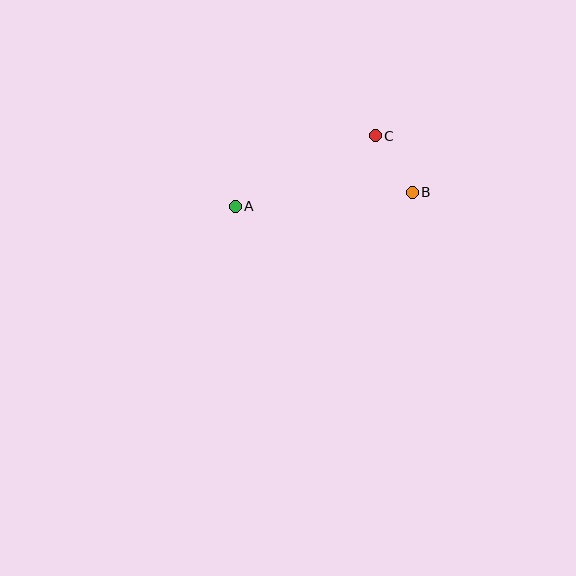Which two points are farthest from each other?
Points A and B are farthest from each other.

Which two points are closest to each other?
Points B and C are closest to each other.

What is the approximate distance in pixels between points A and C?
The distance between A and C is approximately 157 pixels.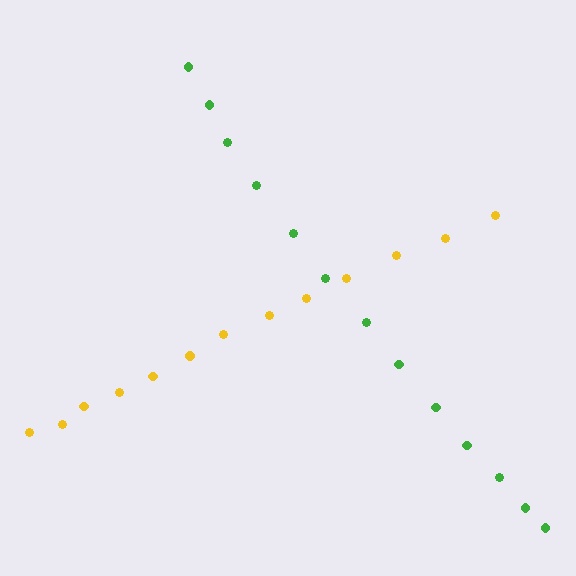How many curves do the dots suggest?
There are 2 distinct paths.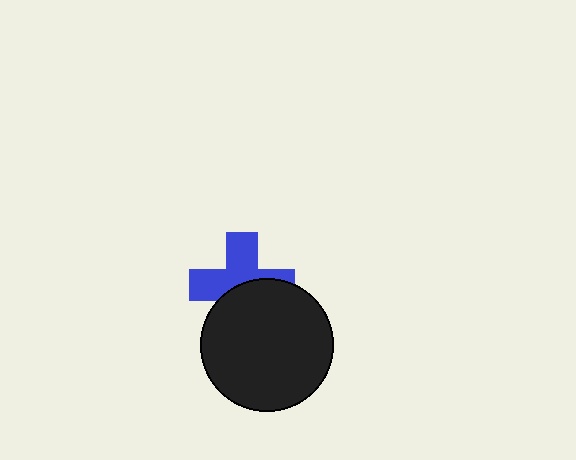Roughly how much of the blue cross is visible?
About half of it is visible (roughly 55%).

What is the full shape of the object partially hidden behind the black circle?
The partially hidden object is a blue cross.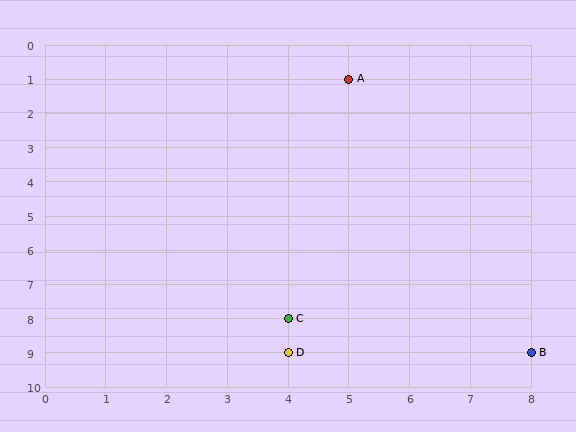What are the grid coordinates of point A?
Point A is at grid coordinates (5, 1).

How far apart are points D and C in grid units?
Points D and C are 1 row apart.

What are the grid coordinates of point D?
Point D is at grid coordinates (4, 9).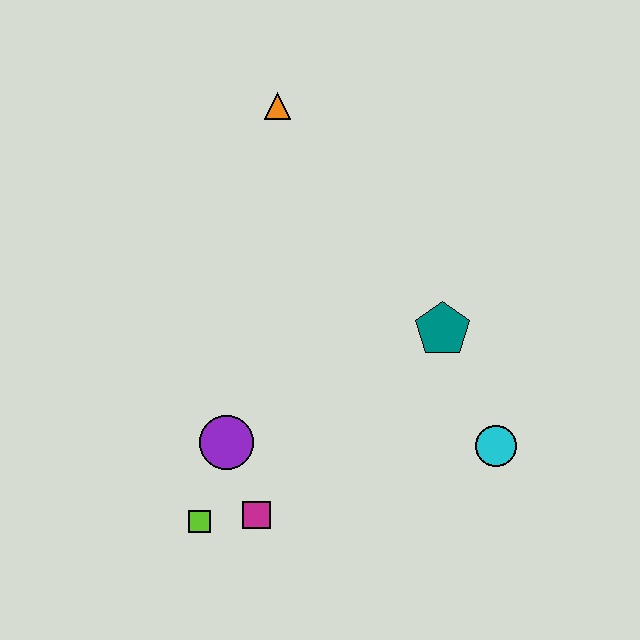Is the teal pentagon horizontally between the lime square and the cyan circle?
Yes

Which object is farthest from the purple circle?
The orange triangle is farthest from the purple circle.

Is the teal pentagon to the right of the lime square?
Yes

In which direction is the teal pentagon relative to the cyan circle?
The teal pentagon is above the cyan circle.